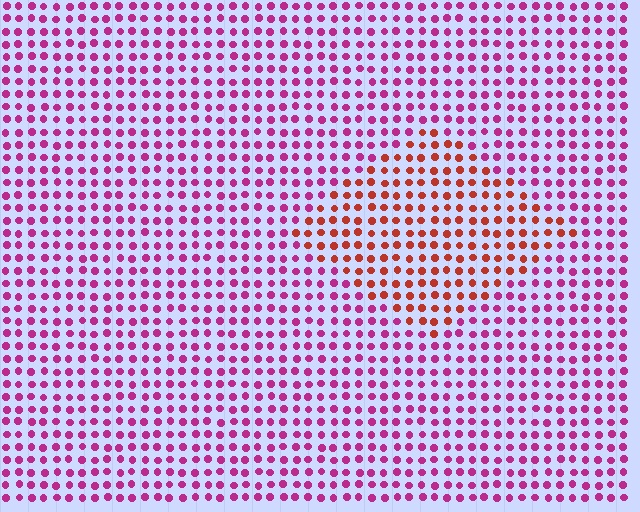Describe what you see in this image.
The image is filled with small magenta elements in a uniform arrangement. A diamond-shaped region is visible where the elements are tinted to a slightly different hue, forming a subtle color boundary.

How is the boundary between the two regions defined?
The boundary is defined purely by a slight shift in hue (about 45 degrees). Spacing, size, and orientation are identical on both sides.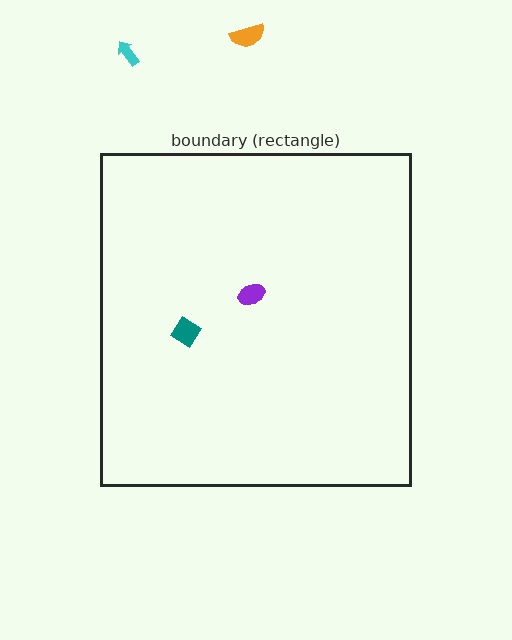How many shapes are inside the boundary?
2 inside, 2 outside.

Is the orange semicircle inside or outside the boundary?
Outside.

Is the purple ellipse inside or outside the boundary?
Inside.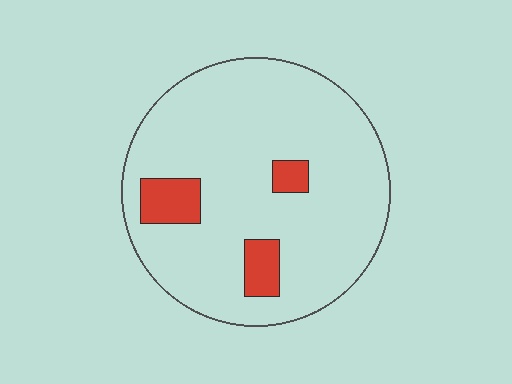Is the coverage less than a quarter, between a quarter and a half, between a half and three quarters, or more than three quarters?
Less than a quarter.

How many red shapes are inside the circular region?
3.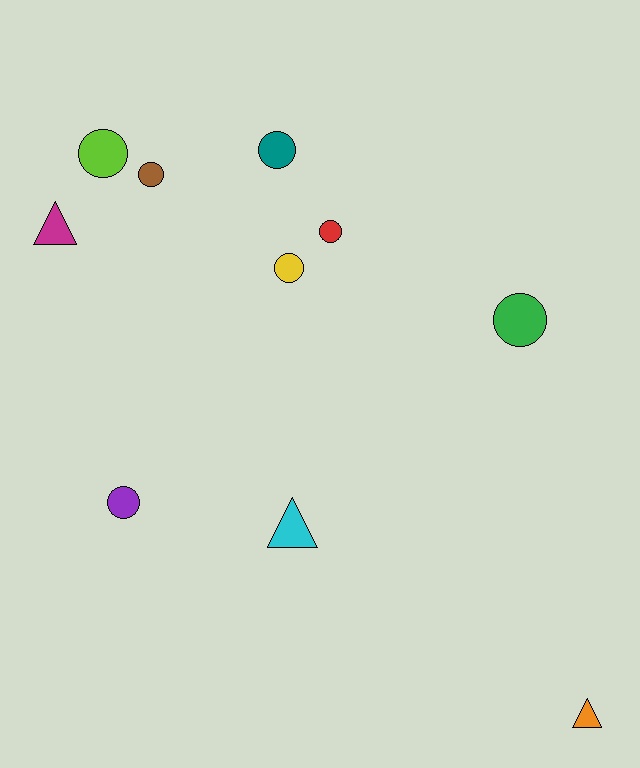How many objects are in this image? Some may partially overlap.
There are 10 objects.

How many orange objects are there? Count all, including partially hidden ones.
There is 1 orange object.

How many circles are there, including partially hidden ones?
There are 7 circles.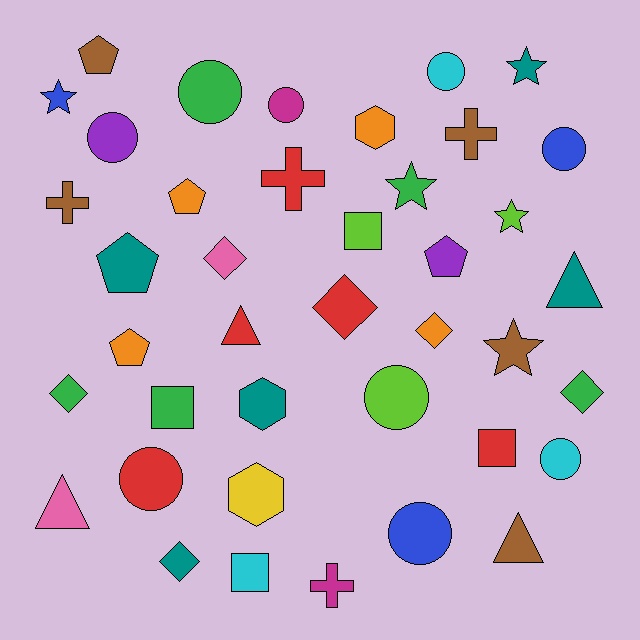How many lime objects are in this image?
There are 3 lime objects.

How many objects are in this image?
There are 40 objects.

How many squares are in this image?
There are 4 squares.